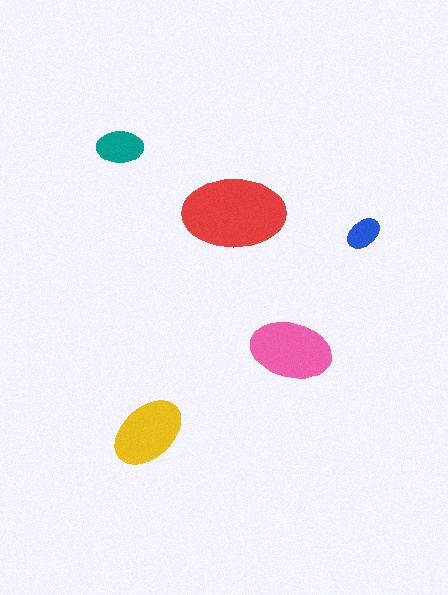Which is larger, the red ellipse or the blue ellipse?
The red one.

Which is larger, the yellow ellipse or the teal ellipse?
The yellow one.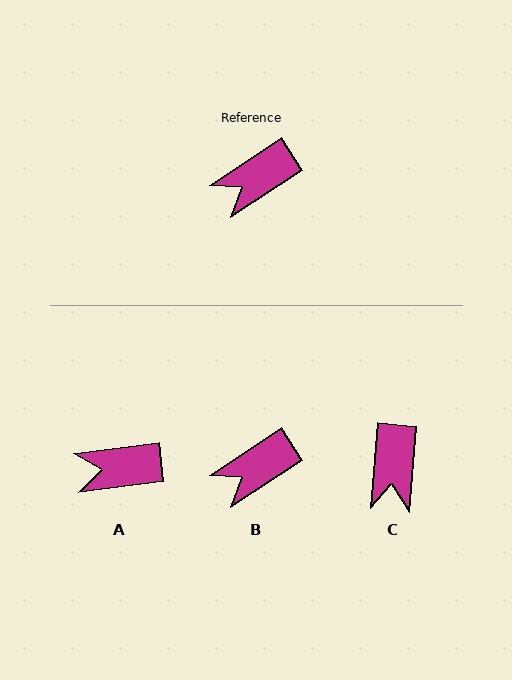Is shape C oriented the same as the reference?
No, it is off by about 52 degrees.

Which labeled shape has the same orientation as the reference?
B.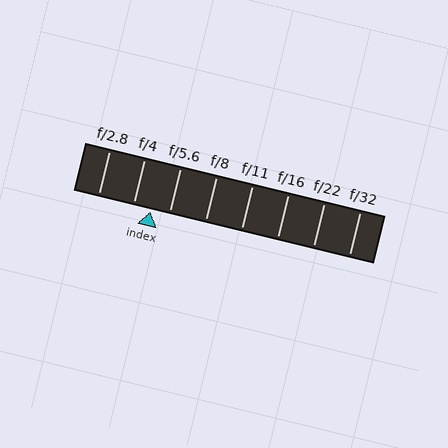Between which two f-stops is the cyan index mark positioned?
The index mark is between f/4 and f/5.6.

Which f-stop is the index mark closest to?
The index mark is closest to f/4.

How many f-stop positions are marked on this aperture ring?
There are 8 f-stop positions marked.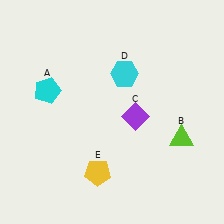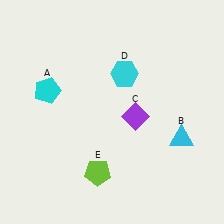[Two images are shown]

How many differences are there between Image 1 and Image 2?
There are 2 differences between the two images.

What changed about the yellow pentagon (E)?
In Image 1, E is yellow. In Image 2, it changed to lime.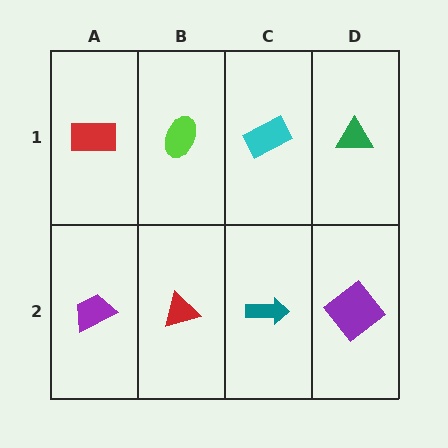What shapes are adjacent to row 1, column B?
A red triangle (row 2, column B), a red rectangle (row 1, column A), a cyan rectangle (row 1, column C).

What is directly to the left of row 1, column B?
A red rectangle.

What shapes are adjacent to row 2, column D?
A green triangle (row 1, column D), a teal arrow (row 2, column C).